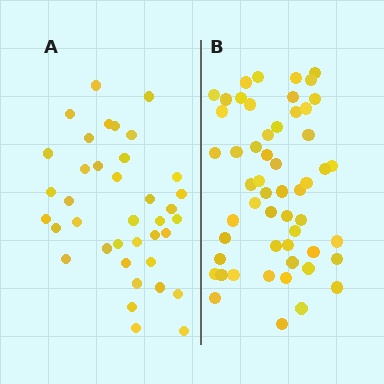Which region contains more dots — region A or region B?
Region B (the right region) has more dots.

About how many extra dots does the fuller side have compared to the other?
Region B has approximately 15 more dots than region A.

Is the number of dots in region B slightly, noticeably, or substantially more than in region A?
Region B has noticeably more, but not dramatically so. The ratio is roughly 1.4 to 1.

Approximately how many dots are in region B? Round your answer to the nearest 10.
About 50 dots. (The exact count is 54, which rounds to 50.)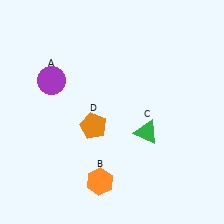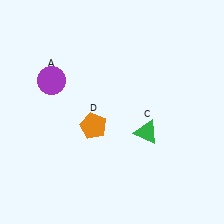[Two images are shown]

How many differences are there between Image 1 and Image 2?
There is 1 difference between the two images.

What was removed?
The orange hexagon (B) was removed in Image 2.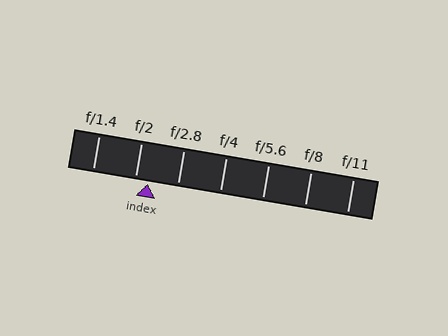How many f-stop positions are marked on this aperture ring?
There are 7 f-stop positions marked.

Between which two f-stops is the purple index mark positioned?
The index mark is between f/2 and f/2.8.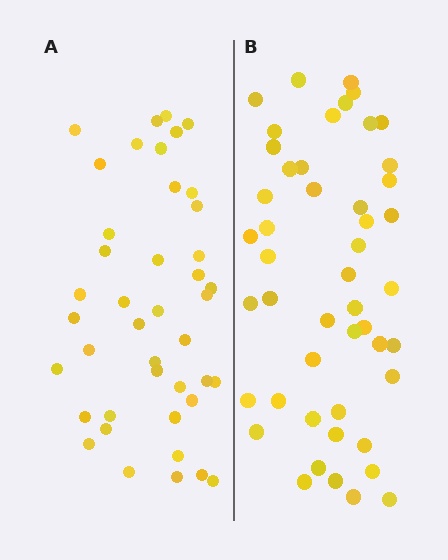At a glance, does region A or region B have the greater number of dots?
Region B (the right region) has more dots.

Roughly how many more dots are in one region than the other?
Region B has about 6 more dots than region A.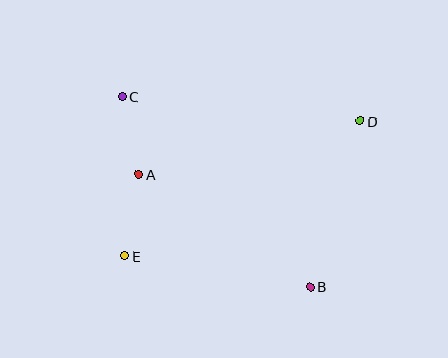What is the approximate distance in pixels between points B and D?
The distance between B and D is approximately 173 pixels.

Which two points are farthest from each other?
Points D and E are farthest from each other.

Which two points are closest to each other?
Points A and C are closest to each other.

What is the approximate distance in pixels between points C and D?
The distance between C and D is approximately 239 pixels.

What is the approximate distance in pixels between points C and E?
The distance between C and E is approximately 160 pixels.